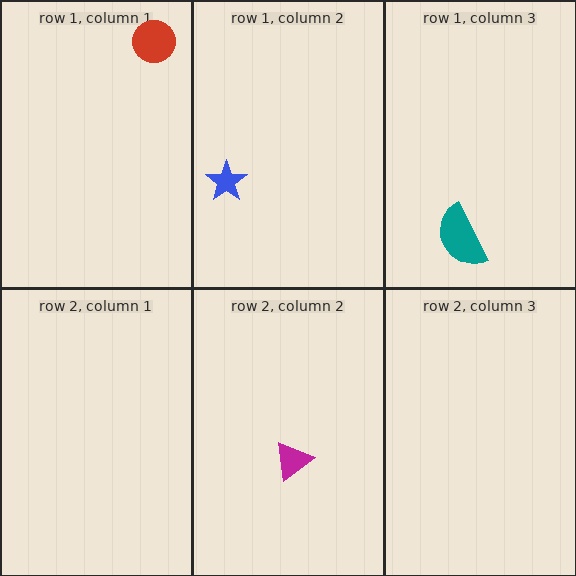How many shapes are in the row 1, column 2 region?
1.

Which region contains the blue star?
The row 1, column 2 region.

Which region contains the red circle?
The row 1, column 1 region.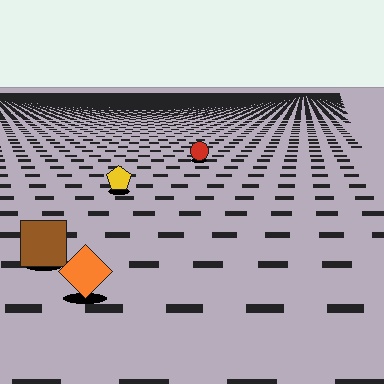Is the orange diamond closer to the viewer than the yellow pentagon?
Yes. The orange diamond is closer — you can tell from the texture gradient: the ground texture is coarser near it.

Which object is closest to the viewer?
The orange diamond is closest. The texture marks near it are larger and more spread out.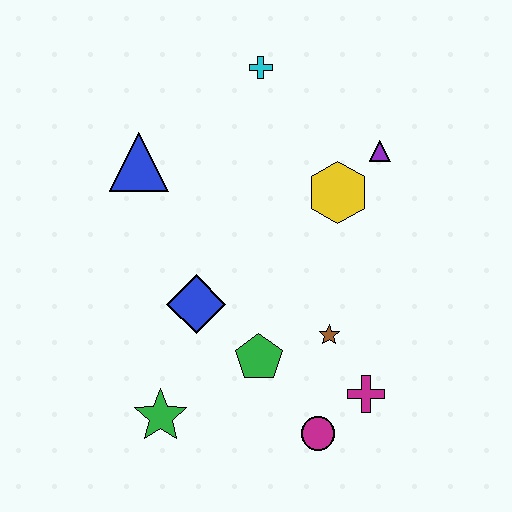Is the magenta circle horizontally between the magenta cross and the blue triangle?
Yes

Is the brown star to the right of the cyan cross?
Yes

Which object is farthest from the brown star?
The cyan cross is farthest from the brown star.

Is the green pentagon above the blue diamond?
No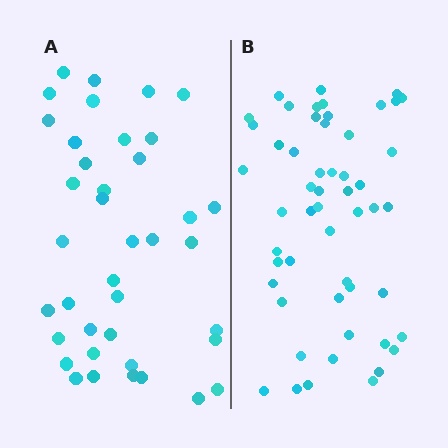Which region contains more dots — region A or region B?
Region B (the right region) has more dots.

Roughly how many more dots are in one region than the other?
Region B has approximately 15 more dots than region A.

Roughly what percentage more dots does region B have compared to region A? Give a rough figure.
About 35% more.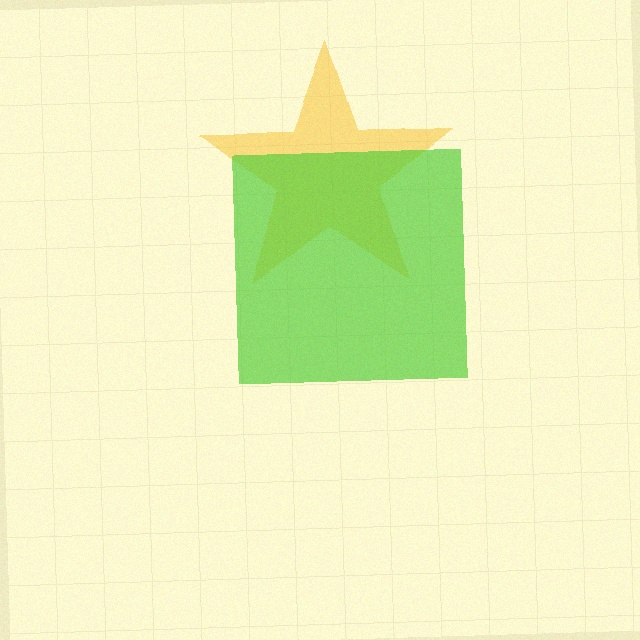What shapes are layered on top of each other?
The layered shapes are: a yellow star, a lime square.